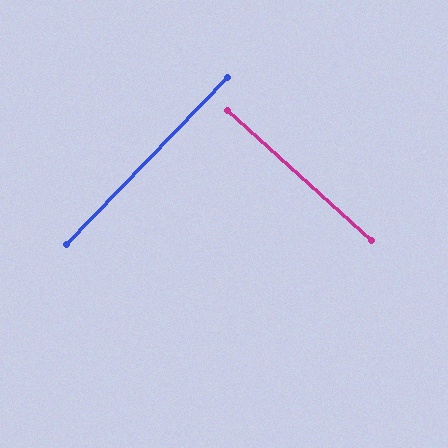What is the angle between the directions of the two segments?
Approximately 88 degrees.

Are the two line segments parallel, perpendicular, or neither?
Perpendicular — they meet at approximately 88°.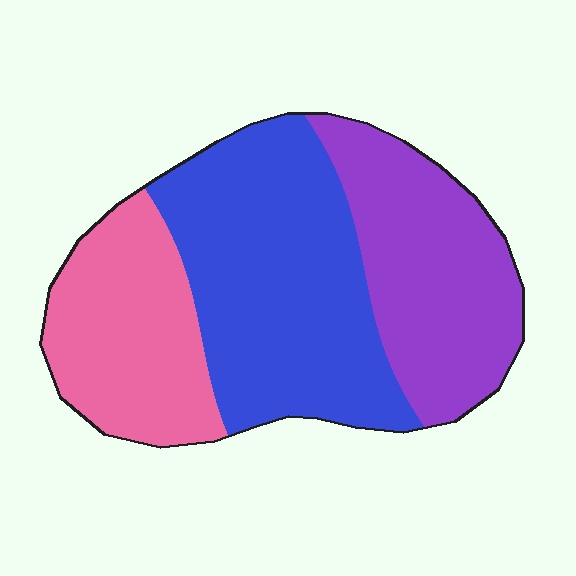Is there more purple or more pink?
Purple.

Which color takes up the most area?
Blue, at roughly 45%.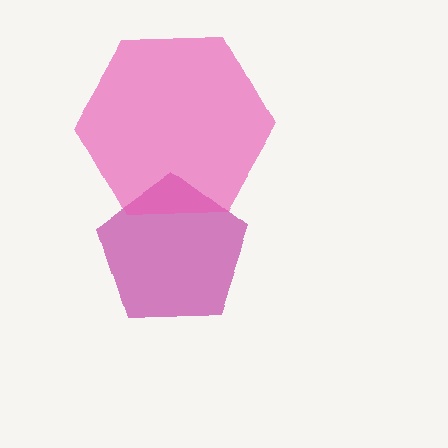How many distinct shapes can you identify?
There are 2 distinct shapes: a magenta pentagon, a pink hexagon.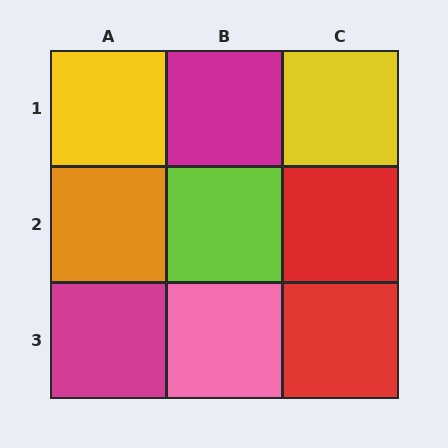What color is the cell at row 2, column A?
Orange.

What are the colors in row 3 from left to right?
Magenta, pink, red.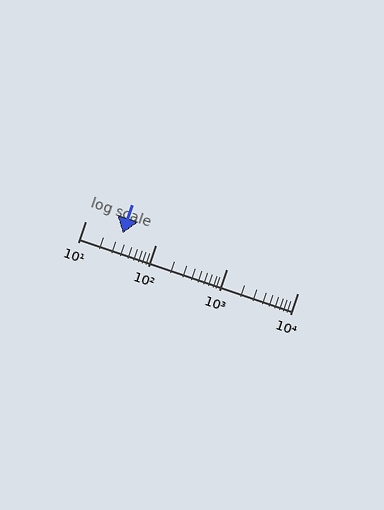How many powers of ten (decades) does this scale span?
The scale spans 3 decades, from 10 to 10000.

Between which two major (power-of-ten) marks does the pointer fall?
The pointer is between 10 and 100.